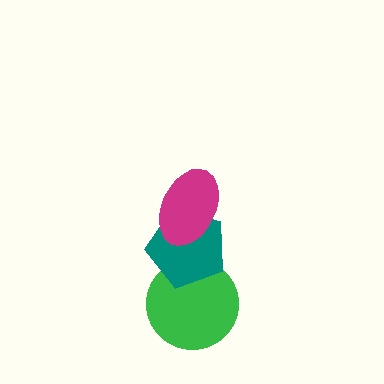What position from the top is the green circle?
The green circle is 3rd from the top.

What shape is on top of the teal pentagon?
The magenta ellipse is on top of the teal pentagon.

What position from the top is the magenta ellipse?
The magenta ellipse is 1st from the top.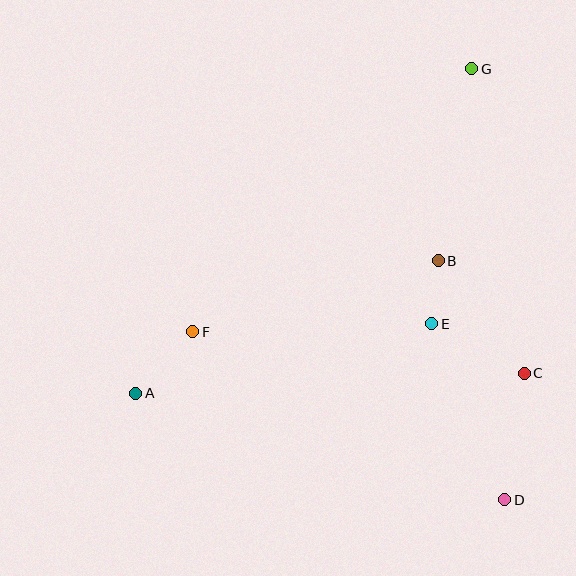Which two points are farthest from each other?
Points A and G are farthest from each other.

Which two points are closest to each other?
Points B and E are closest to each other.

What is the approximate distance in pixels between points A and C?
The distance between A and C is approximately 389 pixels.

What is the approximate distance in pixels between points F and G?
The distance between F and G is approximately 383 pixels.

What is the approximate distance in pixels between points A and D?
The distance between A and D is approximately 384 pixels.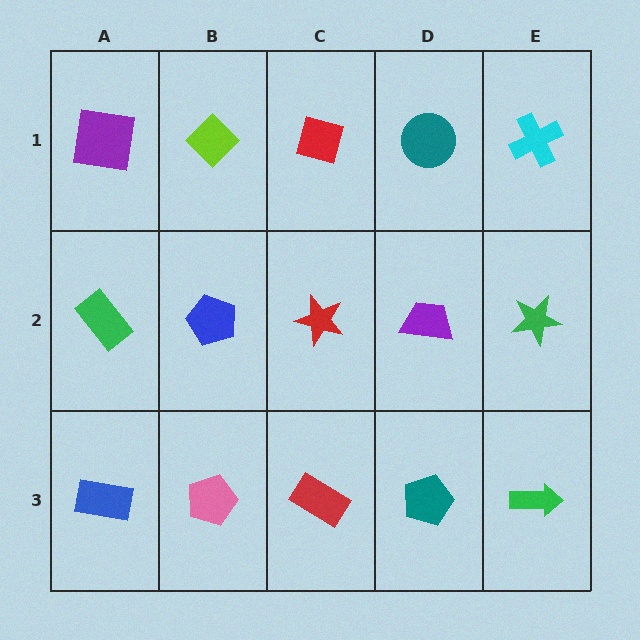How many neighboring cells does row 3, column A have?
2.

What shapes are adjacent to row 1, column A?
A green rectangle (row 2, column A), a lime diamond (row 1, column B).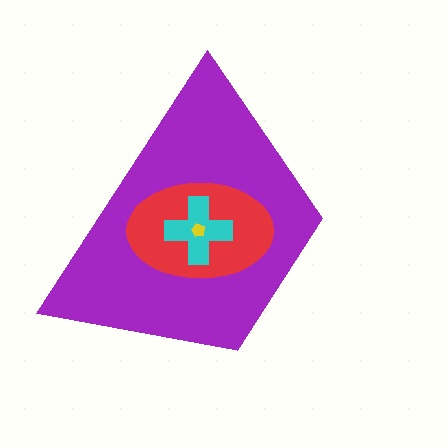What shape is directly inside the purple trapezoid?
The red ellipse.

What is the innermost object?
The yellow pentagon.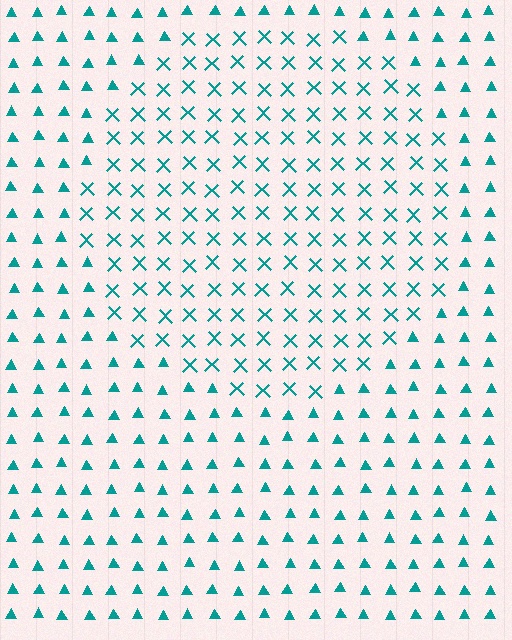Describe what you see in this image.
The image is filled with small teal elements arranged in a uniform grid. A circle-shaped region contains X marks, while the surrounding area contains triangles. The boundary is defined purely by the change in element shape.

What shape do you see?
I see a circle.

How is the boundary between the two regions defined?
The boundary is defined by a change in element shape: X marks inside vs. triangles outside. All elements share the same color and spacing.